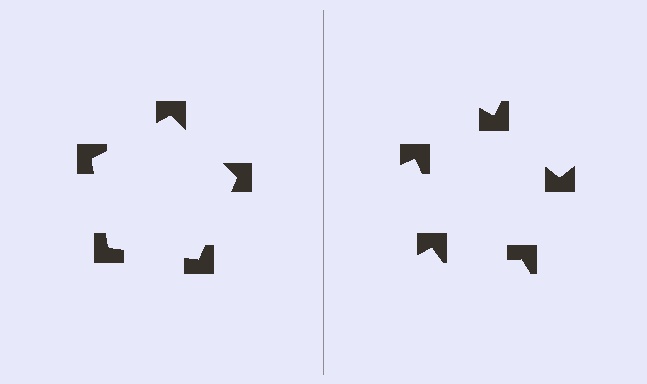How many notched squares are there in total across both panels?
10 — 5 on each side.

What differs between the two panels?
The notched squares are positioned identically on both sides; only the wedge orientations differ. On the left they align to a pentagon; on the right they are misaligned.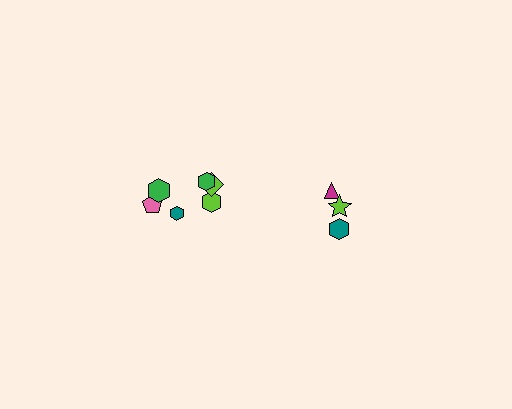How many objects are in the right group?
There are 3 objects.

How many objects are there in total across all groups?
There are 9 objects.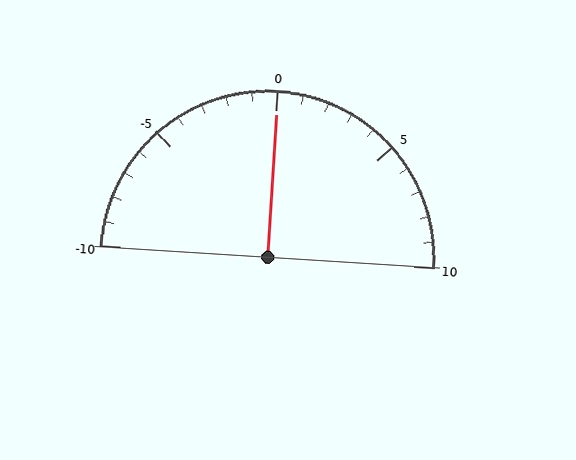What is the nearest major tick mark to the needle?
The nearest major tick mark is 0.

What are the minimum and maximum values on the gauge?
The gauge ranges from -10 to 10.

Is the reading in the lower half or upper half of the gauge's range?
The reading is in the upper half of the range (-10 to 10).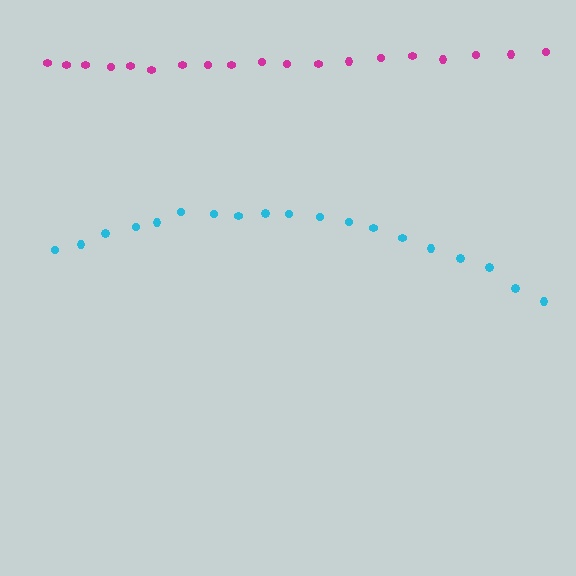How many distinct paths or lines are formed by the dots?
There are 2 distinct paths.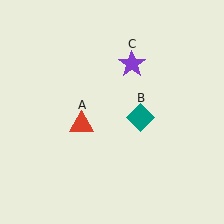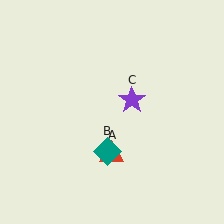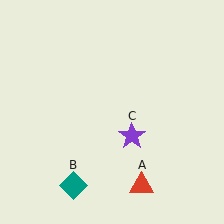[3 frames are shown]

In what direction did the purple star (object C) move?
The purple star (object C) moved down.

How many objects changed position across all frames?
3 objects changed position: red triangle (object A), teal diamond (object B), purple star (object C).